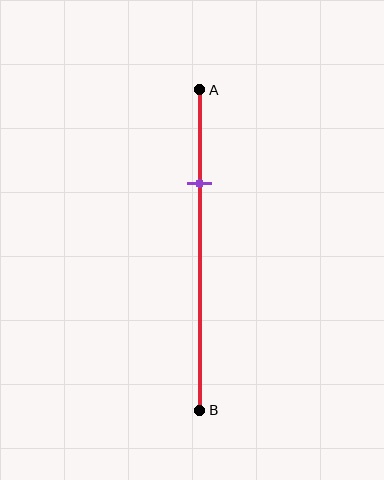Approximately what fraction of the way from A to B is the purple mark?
The purple mark is approximately 30% of the way from A to B.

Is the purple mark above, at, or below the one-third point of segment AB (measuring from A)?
The purple mark is above the one-third point of segment AB.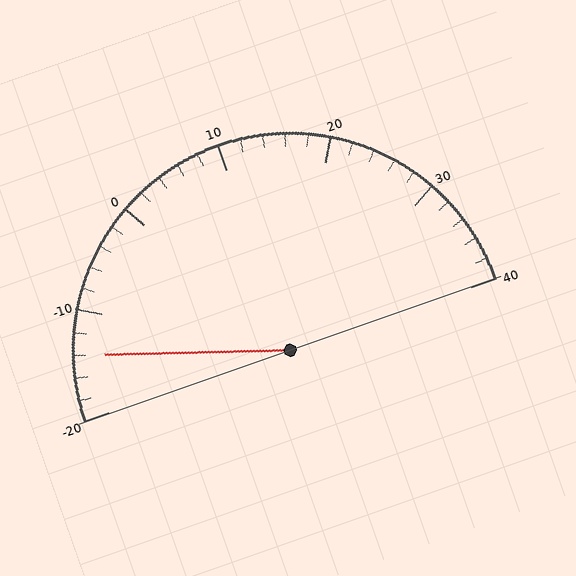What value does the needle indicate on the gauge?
The needle indicates approximately -14.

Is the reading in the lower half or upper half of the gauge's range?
The reading is in the lower half of the range (-20 to 40).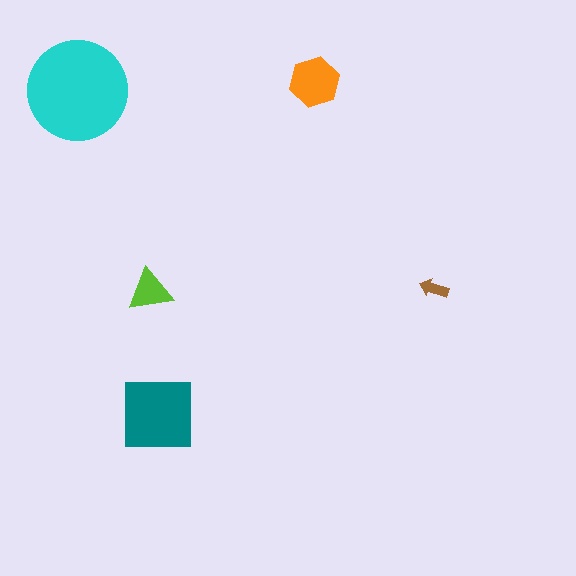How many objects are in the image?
There are 5 objects in the image.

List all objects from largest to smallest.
The cyan circle, the teal square, the orange hexagon, the lime triangle, the brown arrow.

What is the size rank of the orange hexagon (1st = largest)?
3rd.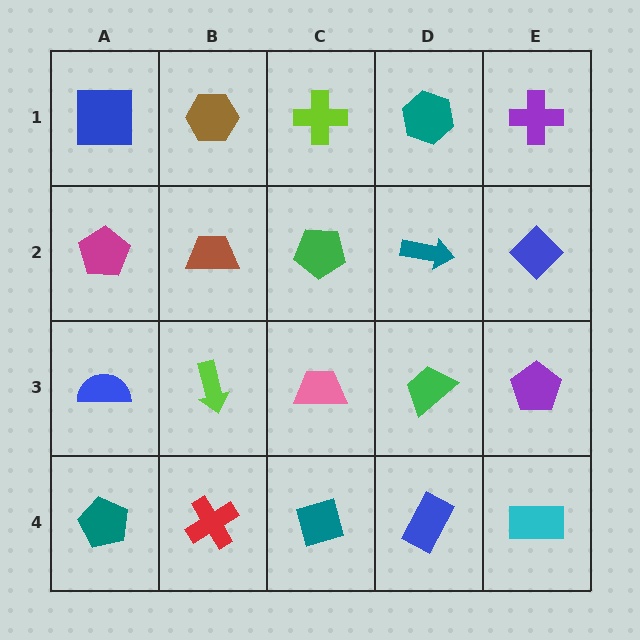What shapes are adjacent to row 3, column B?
A brown trapezoid (row 2, column B), a red cross (row 4, column B), a blue semicircle (row 3, column A), a pink trapezoid (row 3, column C).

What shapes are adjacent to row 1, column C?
A green pentagon (row 2, column C), a brown hexagon (row 1, column B), a teal hexagon (row 1, column D).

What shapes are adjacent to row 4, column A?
A blue semicircle (row 3, column A), a red cross (row 4, column B).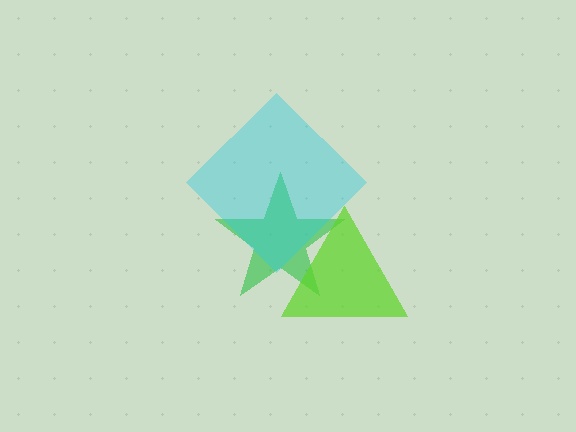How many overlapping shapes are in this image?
There are 3 overlapping shapes in the image.